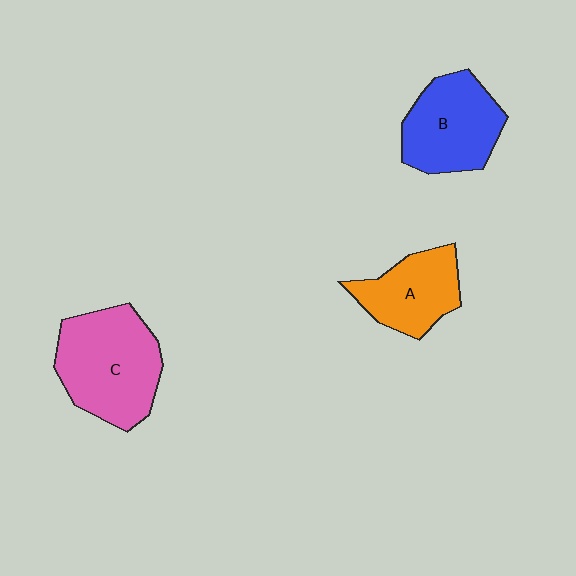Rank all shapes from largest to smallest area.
From largest to smallest: C (pink), B (blue), A (orange).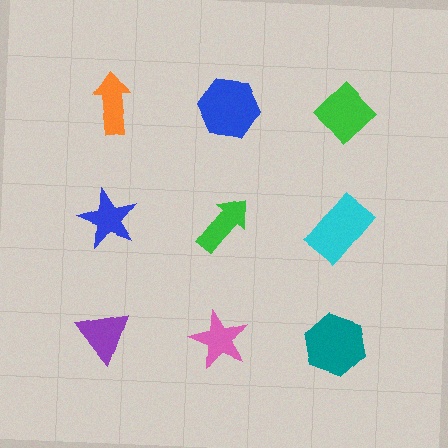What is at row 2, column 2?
A green arrow.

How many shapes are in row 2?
3 shapes.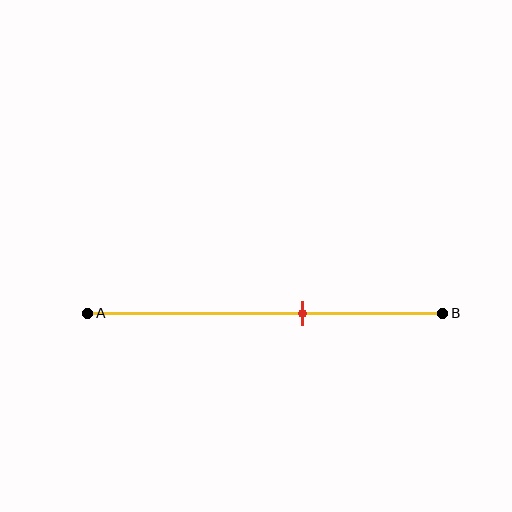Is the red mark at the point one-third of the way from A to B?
No, the mark is at about 60% from A, not at the 33% one-third point.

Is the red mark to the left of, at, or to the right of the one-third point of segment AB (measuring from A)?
The red mark is to the right of the one-third point of segment AB.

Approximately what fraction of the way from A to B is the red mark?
The red mark is approximately 60% of the way from A to B.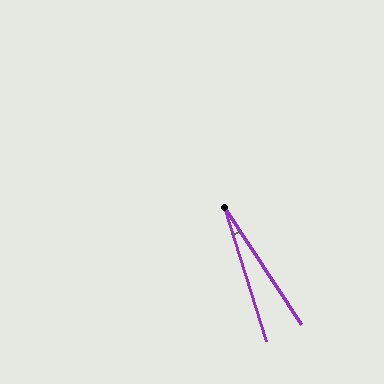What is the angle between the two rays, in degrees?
Approximately 16 degrees.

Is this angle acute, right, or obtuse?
It is acute.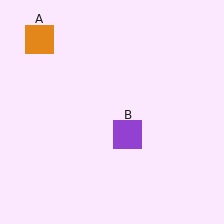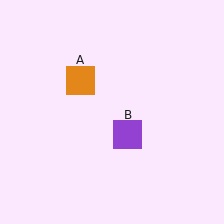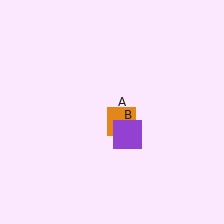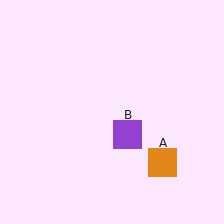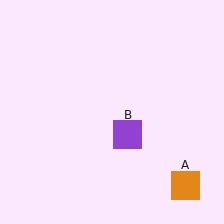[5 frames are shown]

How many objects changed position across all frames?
1 object changed position: orange square (object A).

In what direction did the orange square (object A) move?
The orange square (object A) moved down and to the right.